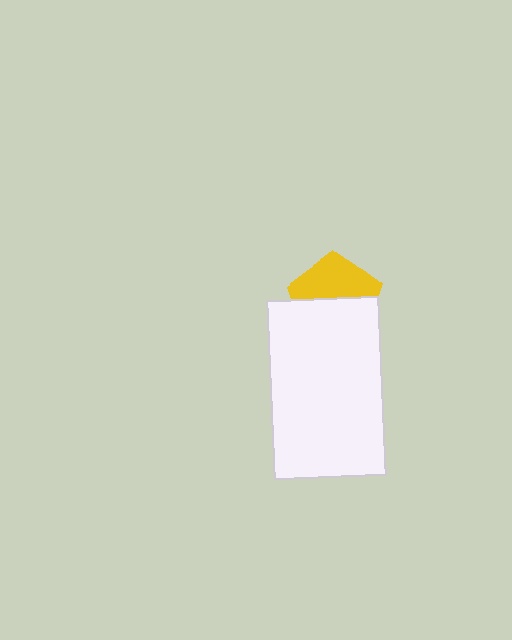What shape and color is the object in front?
The object in front is a white rectangle.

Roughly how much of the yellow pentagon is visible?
About half of it is visible (roughly 47%).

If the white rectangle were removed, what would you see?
You would see the complete yellow pentagon.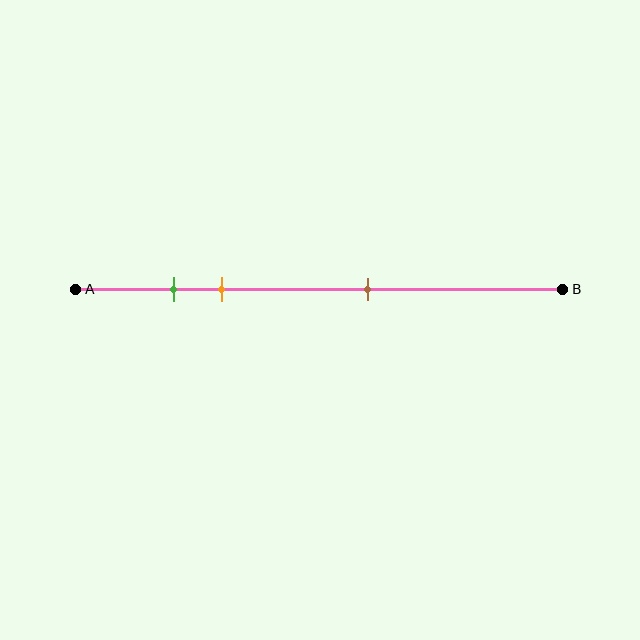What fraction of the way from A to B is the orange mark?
The orange mark is approximately 30% (0.3) of the way from A to B.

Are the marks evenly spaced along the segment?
No, the marks are not evenly spaced.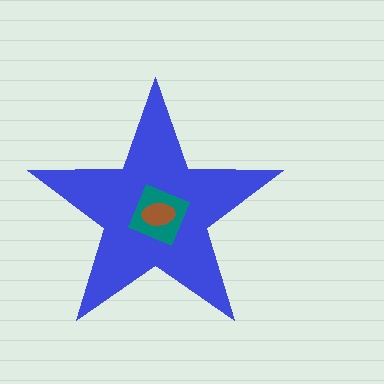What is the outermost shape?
The blue star.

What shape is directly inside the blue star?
The teal square.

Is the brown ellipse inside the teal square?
Yes.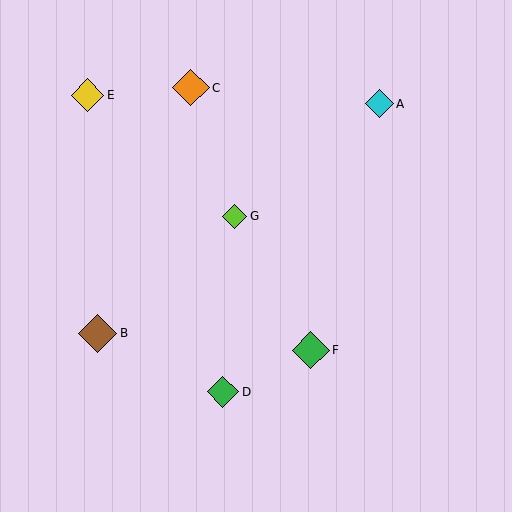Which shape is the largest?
The brown diamond (labeled B) is the largest.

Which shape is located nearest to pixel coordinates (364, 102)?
The cyan diamond (labeled A) at (379, 104) is nearest to that location.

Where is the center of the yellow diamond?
The center of the yellow diamond is at (87, 95).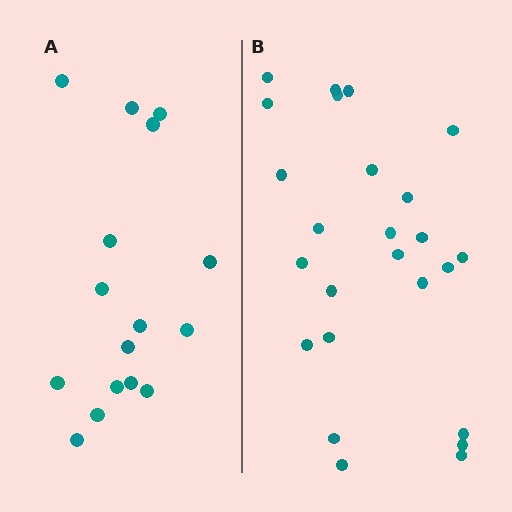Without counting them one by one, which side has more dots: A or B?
Region B (the right region) has more dots.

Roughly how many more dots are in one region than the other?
Region B has roughly 8 or so more dots than region A.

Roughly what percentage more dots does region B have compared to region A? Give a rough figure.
About 55% more.